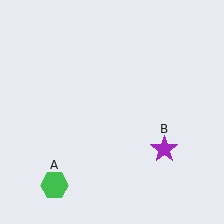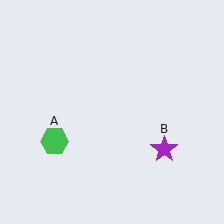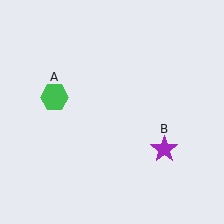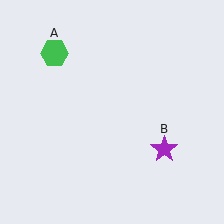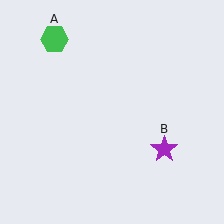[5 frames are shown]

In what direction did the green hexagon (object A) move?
The green hexagon (object A) moved up.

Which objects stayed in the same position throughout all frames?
Purple star (object B) remained stationary.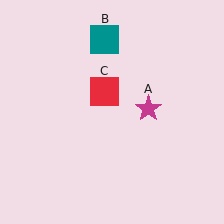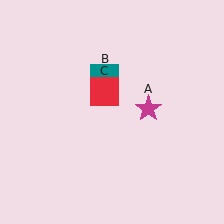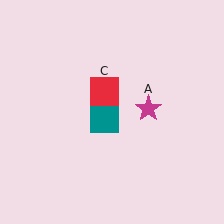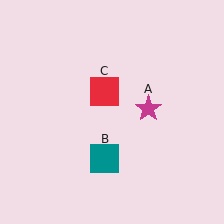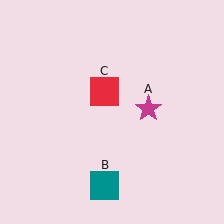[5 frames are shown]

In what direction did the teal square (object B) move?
The teal square (object B) moved down.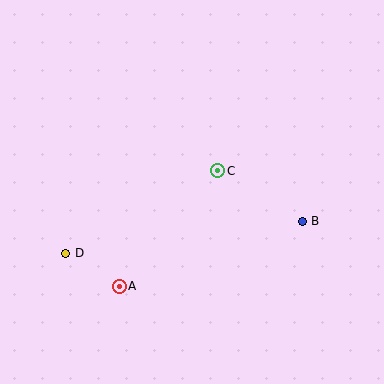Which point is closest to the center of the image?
Point C at (218, 171) is closest to the center.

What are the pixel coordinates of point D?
Point D is at (66, 253).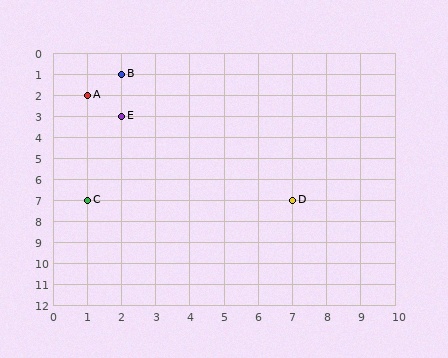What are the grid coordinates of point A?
Point A is at grid coordinates (1, 2).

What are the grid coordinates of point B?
Point B is at grid coordinates (2, 1).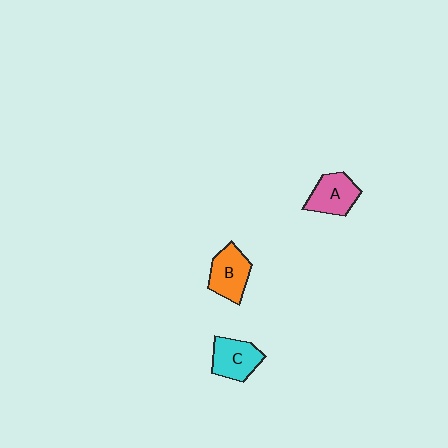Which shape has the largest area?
Shape B (orange).